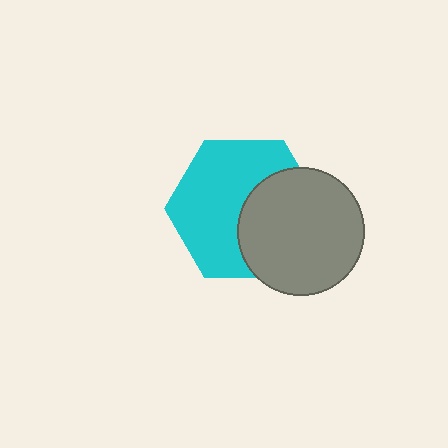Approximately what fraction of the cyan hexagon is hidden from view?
Roughly 40% of the cyan hexagon is hidden behind the gray circle.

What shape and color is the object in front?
The object in front is a gray circle.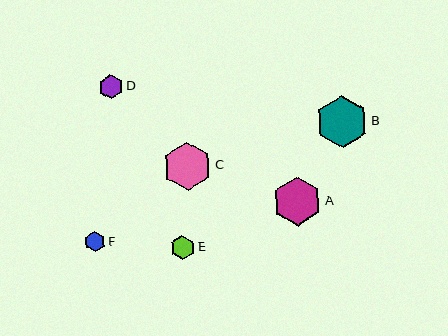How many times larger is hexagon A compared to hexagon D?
Hexagon A is approximately 2.0 times the size of hexagon D.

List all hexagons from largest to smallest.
From largest to smallest: B, C, A, E, D, F.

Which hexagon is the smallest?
Hexagon F is the smallest with a size of approximately 21 pixels.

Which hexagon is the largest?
Hexagon B is the largest with a size of approximately 52 pixels.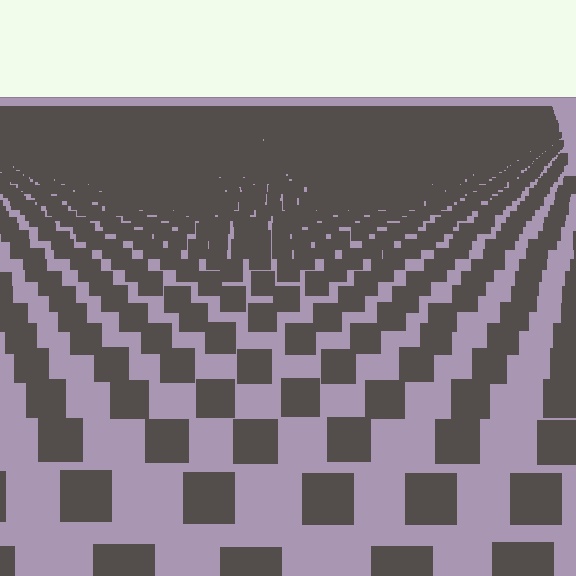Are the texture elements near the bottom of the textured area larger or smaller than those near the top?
Larger. Near the bottom, elements are closer to the viewer and appear at a bigger on-screen size.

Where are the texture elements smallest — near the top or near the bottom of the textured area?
Near the top.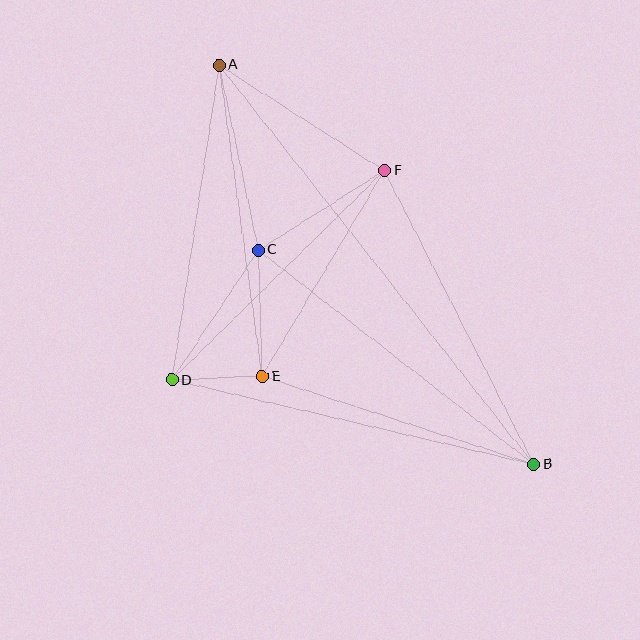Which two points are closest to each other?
Points D and E are closest to each other.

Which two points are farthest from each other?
Points A and B are farthest from each other.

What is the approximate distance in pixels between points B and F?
The distance between B and F is approximately 330 pixels.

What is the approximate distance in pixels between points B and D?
The distance between B and D is approximately 372 pixels.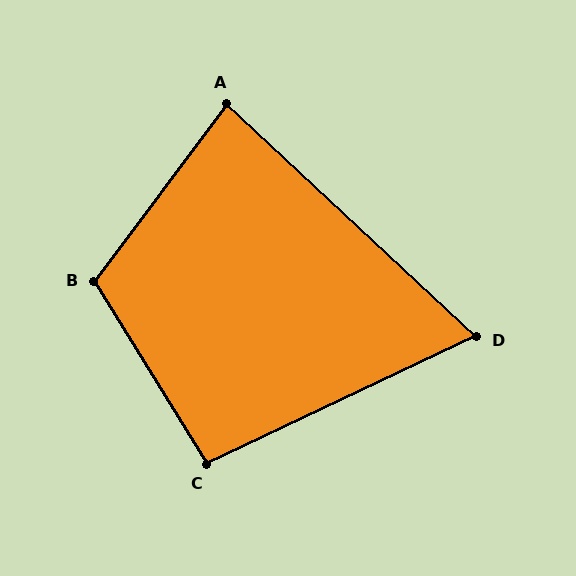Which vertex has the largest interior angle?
B, at approximately 112 degrees.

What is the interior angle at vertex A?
Approximately 84 degrees (acute).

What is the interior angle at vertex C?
Approximately 96 degrees (obtuse).